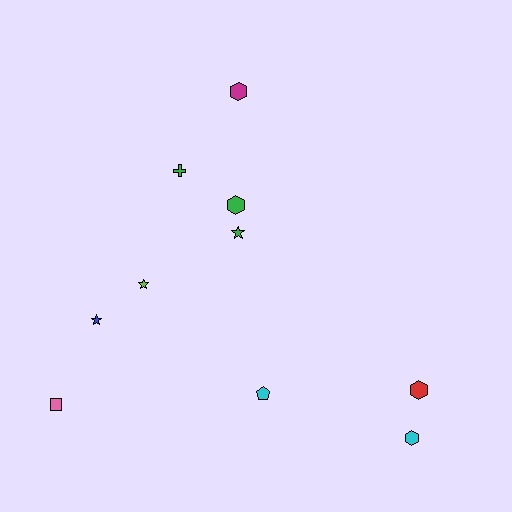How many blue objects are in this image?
There is 1 blue object.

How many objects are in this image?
There are 10 objects.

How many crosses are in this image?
There is 1 cross.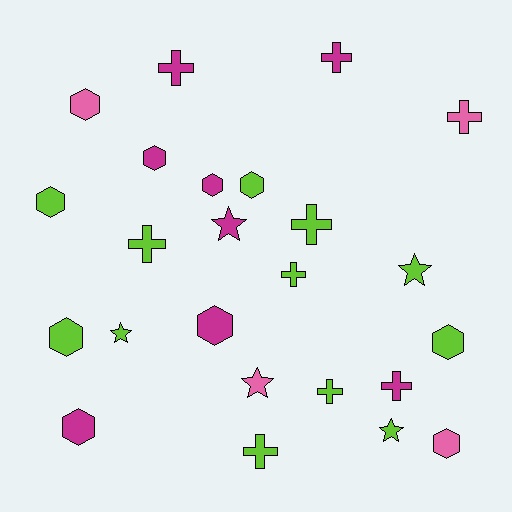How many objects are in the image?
There are 24 objects.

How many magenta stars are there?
There is 1 magenta star.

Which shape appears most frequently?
Hexagon, with 10 objects.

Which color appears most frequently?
Lime, with 12 objects.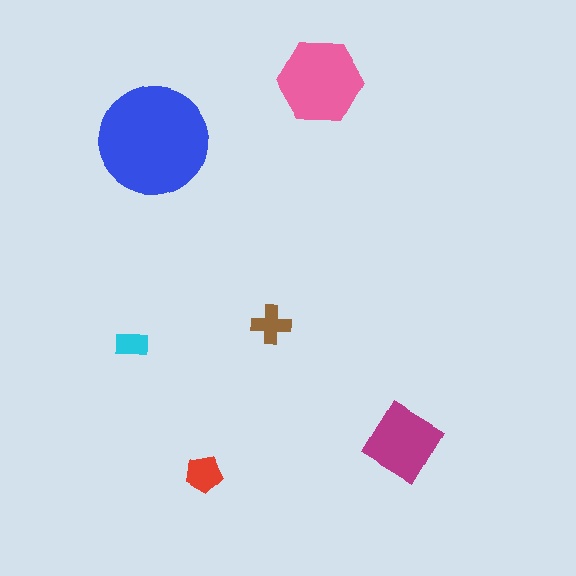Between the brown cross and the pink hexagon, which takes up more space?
The pink hexagon.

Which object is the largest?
The blue circle.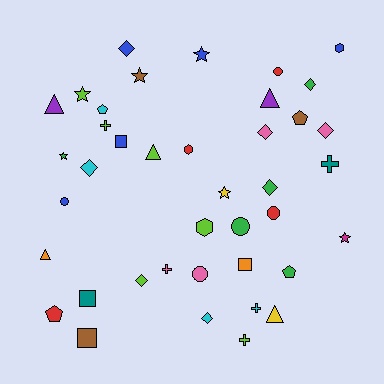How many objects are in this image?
There are 40 objects.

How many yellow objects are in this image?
There are 2 yellow objects.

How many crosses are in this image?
There are 5 crosses.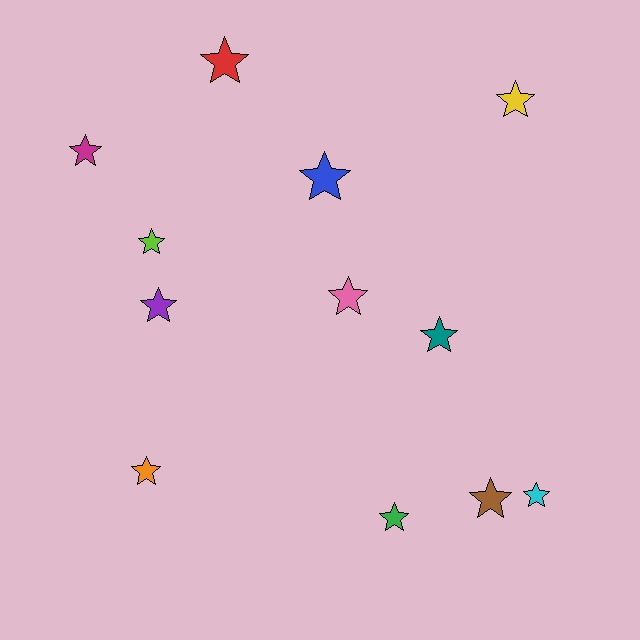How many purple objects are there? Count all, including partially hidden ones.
There is 1 purple object.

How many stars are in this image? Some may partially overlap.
There are 12 stars.